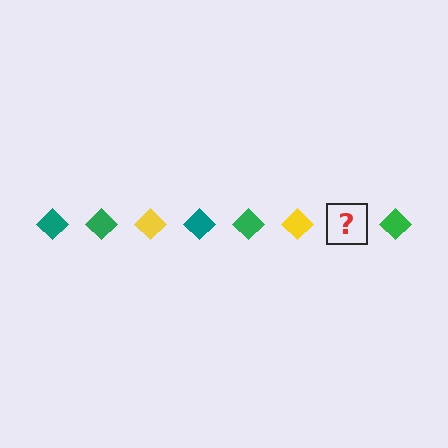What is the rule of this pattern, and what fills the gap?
The rule is that the pattern cycles through teal, green, yellow diamonds. The gap should be filled with a teal diamond.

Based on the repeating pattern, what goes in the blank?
The blank should be a teal diamond.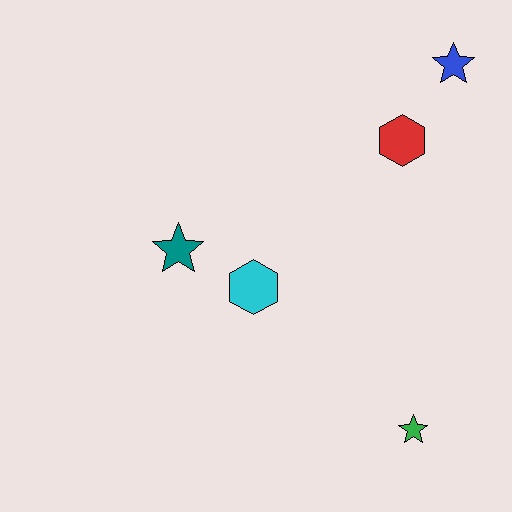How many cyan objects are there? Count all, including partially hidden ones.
There is 1 cyan object.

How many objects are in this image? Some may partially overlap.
There are 5 objects.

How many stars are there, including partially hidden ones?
There are 3 stars.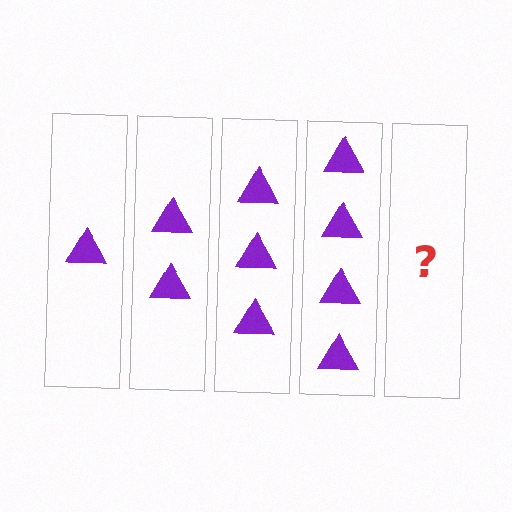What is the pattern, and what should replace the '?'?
The pattern is that each step adds one more triangle. The '?' should be 5 triangles.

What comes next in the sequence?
The next element should be 5 triangles.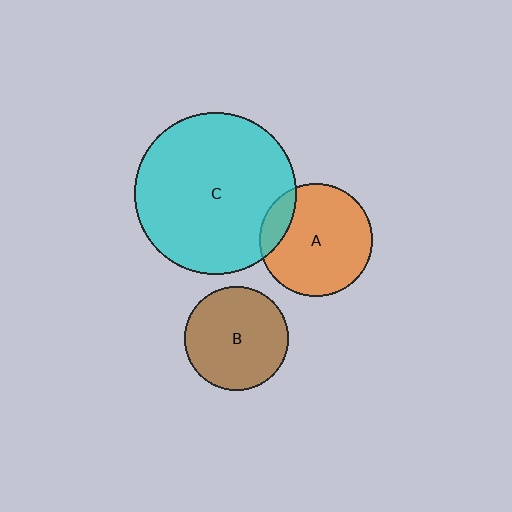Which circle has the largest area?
Circle C (cyan).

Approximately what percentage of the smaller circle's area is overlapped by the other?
Approximately 15%.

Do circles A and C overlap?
Yes.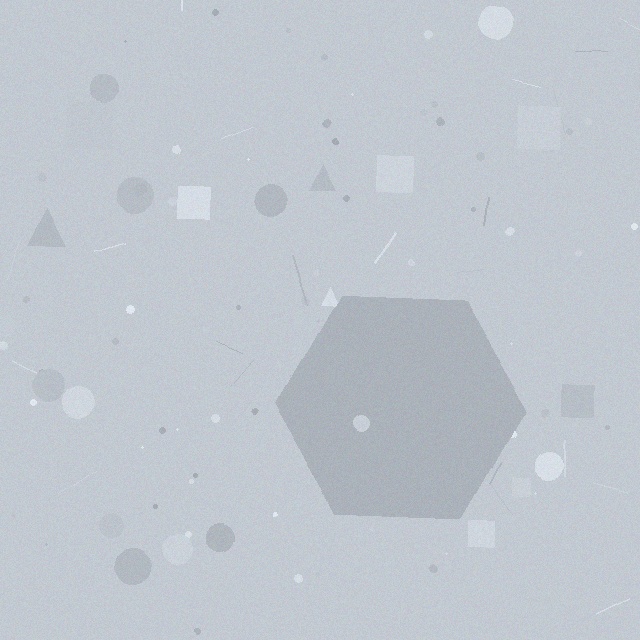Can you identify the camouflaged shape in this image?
The camouflaged shape is a hexagon.